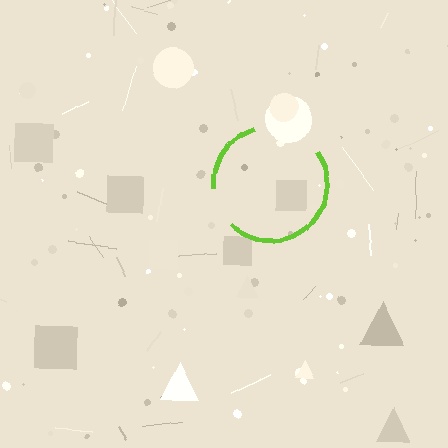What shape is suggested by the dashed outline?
The dashed outline suggests a circle.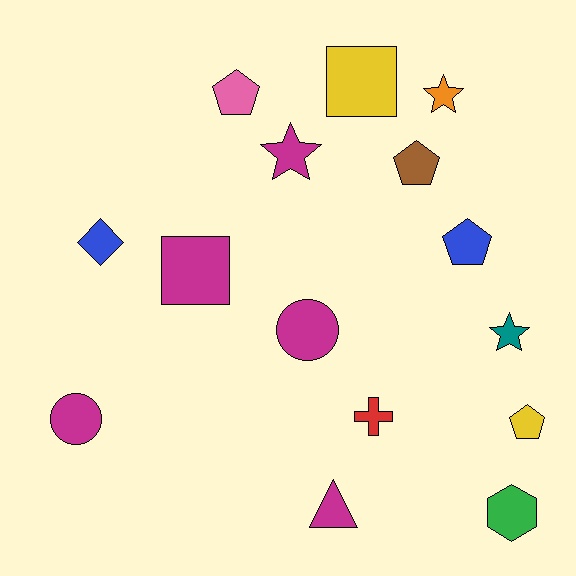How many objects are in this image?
There are 15 objects.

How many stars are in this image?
There are 3 stars.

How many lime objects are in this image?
There are no lime objects.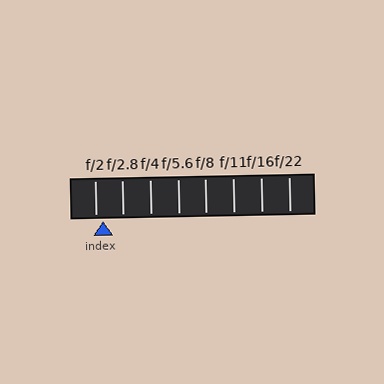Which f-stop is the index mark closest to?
The index mark is closest to f/2.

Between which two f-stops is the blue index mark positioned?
The index mark is between f/2 and f/2.8.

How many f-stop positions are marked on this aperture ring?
There are 8 f-stop positions marked.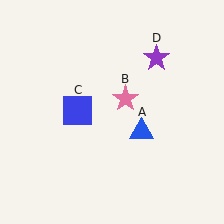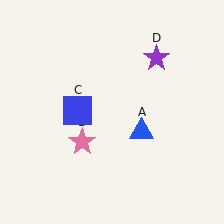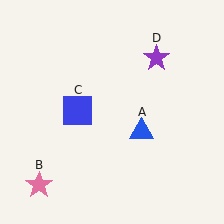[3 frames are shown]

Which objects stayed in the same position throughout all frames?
Blue triangle (object A) and blue square (object C) and purple star (object D) remained stationary.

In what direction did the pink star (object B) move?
The pink star (object B) moved down and to the left.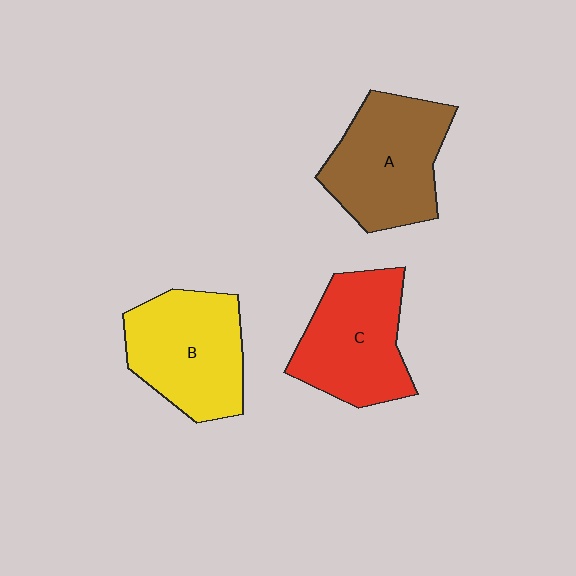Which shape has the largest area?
Shape A (brown).